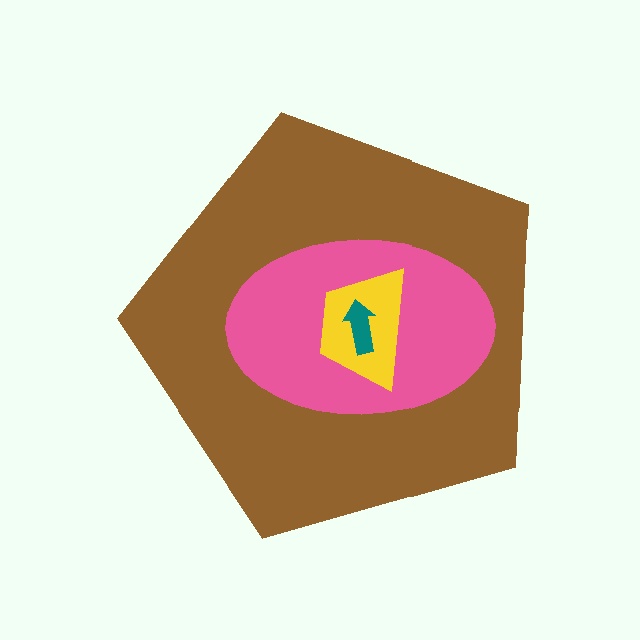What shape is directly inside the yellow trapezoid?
The teal arrow.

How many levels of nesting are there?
4.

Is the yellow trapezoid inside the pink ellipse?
Yes.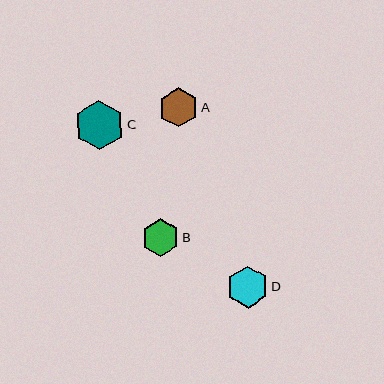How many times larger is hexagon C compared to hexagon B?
Hexagon C is approximately 1.3 times the size of hexagon B.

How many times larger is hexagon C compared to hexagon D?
Hexagon C is approximately 1.2 times the size of hexagon D.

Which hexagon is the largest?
Hexagon C is the largest with a size of approximately 50 pixels.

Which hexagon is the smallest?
Hexagon B is the smallest with a size of approximately 38 pixels.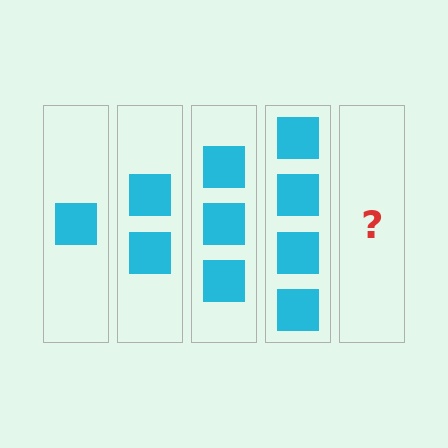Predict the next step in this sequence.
The next step is 5 squares.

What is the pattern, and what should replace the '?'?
The pattern is that each step adds one more square. The '?' should be 5 squares.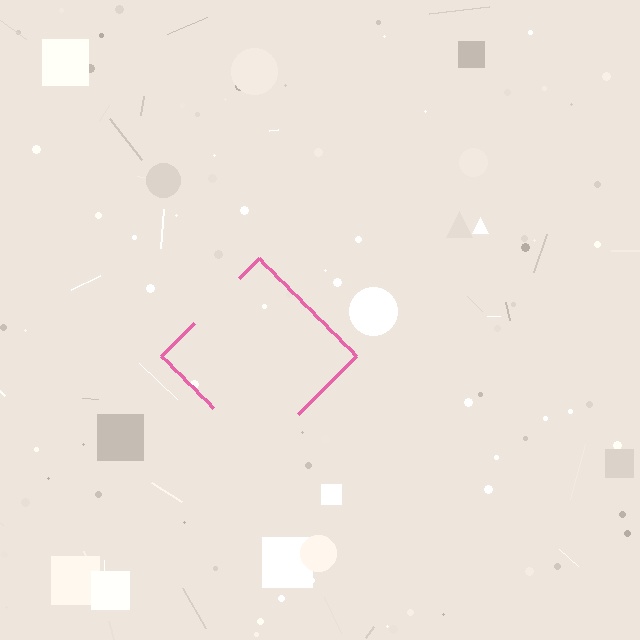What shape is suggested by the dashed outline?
The dashed outline suggests a diamond.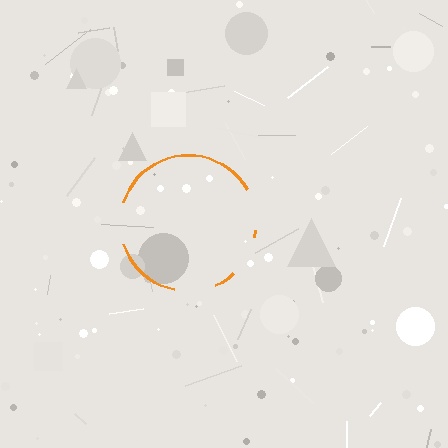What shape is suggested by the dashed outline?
The dashed outline suggests a circle.